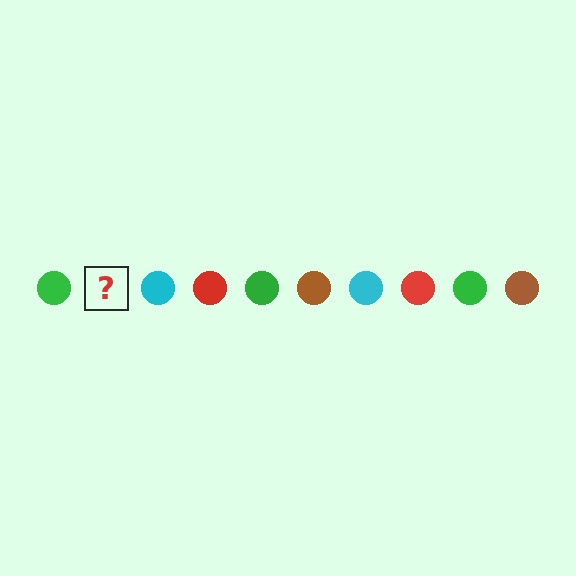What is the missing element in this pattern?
The missing element is a brown circle.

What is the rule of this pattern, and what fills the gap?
The rule is that the pattern cycles through green, brown, cyan, red circles. The gap should be filled with a brown circle.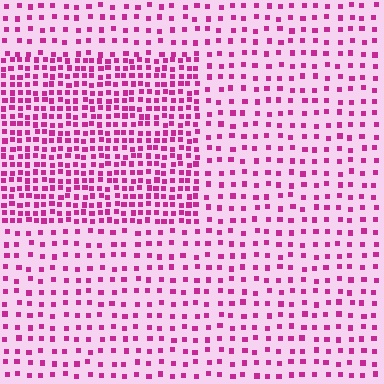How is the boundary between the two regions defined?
The boundary is defined by a change in element density (approximately 2.2x ratio). All elements are the same color, size, and shape.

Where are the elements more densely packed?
The elements are more densely packed inside the rectangle boundary.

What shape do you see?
I see a rectangle.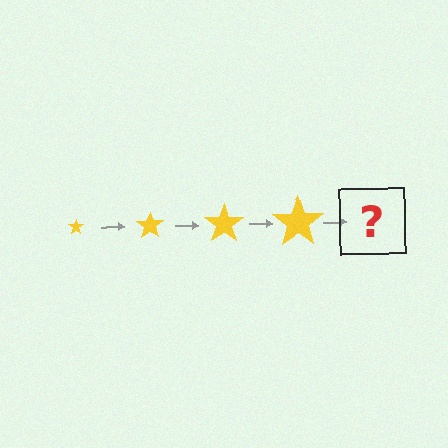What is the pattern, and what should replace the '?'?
The pattern is that the star gets progressively larger each step. The '?' should be a yellow star, larger than the previous one.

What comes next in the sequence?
The next element should be a yellow star, larger than the previous one.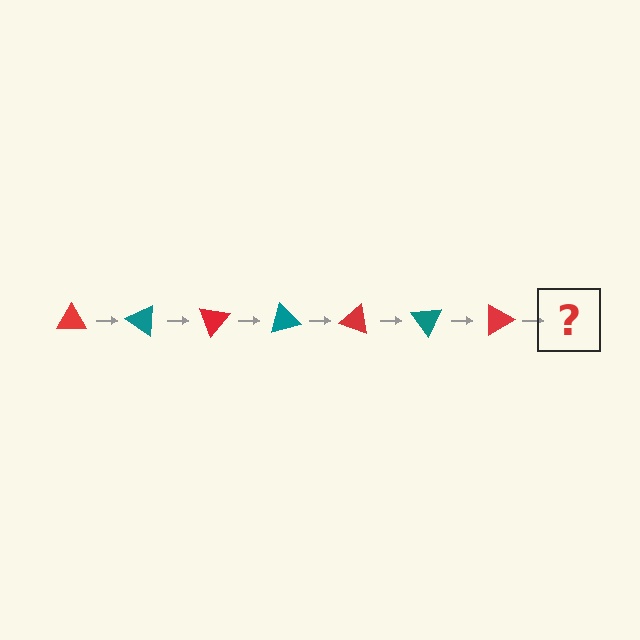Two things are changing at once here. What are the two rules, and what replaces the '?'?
The two rules are that it rotates 35 degrees each step and the color cycles through red and teal. The '?' should be a teal triangle, rotated 245 degrees from the start.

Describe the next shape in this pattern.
It should be a teal triangle, rotated 245 degrees from the start.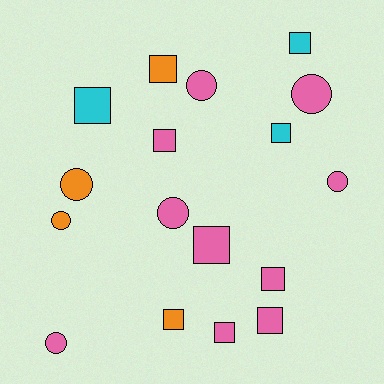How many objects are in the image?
There are 17 objects.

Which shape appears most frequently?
Square, with 10 objects.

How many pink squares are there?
There are 5 pink squares.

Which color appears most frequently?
Pink, with 10 objects.